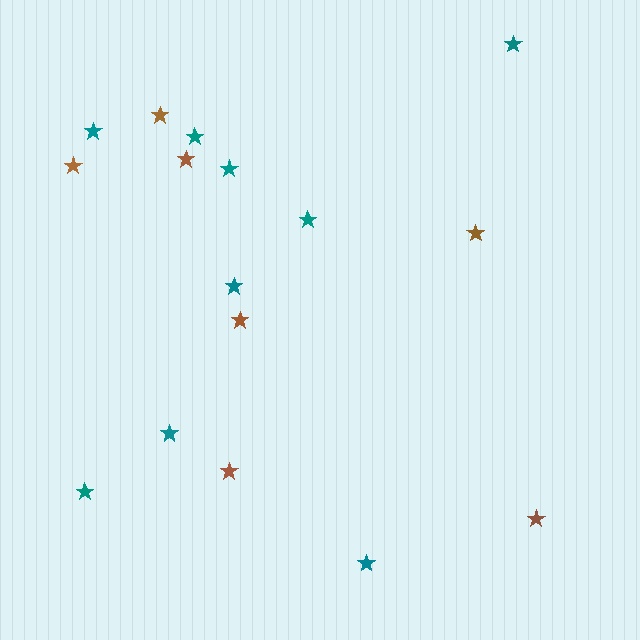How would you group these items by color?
There are 2 groups: one group of teal stars (9) and one group of brown stars (7).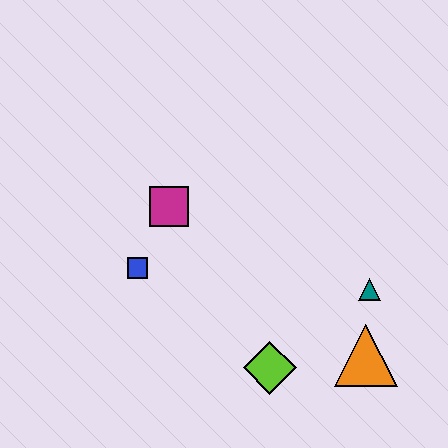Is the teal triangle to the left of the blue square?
No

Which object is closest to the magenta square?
The blue square is closest to the magenta square.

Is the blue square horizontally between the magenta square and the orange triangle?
No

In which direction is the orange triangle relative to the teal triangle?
The orange triangle is below the teal triangle.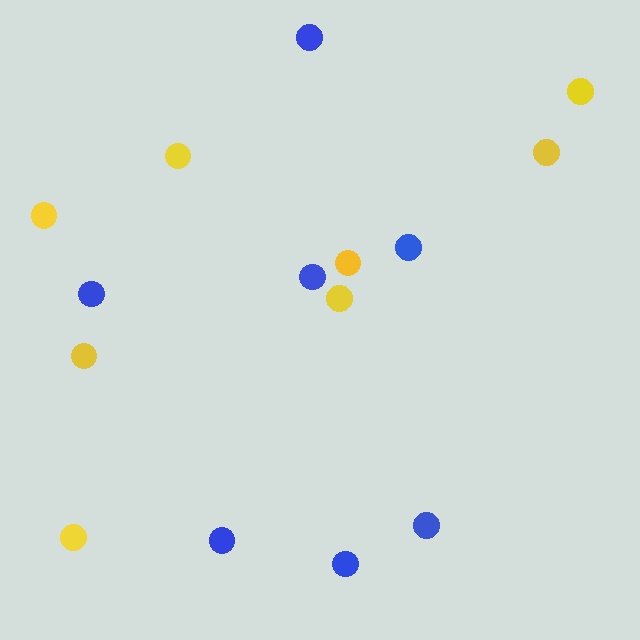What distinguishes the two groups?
There are 2 groups: one group of yellow circles (8) and one group of blue circles (7).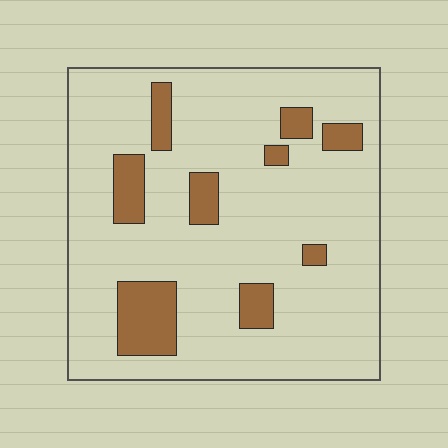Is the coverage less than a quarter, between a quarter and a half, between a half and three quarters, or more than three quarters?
Less than a quarter.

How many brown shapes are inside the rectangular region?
9.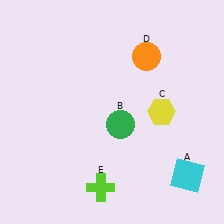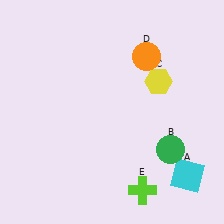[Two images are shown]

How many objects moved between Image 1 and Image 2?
3 objects moved between the two images.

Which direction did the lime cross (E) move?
The lime cross (E) moved right.